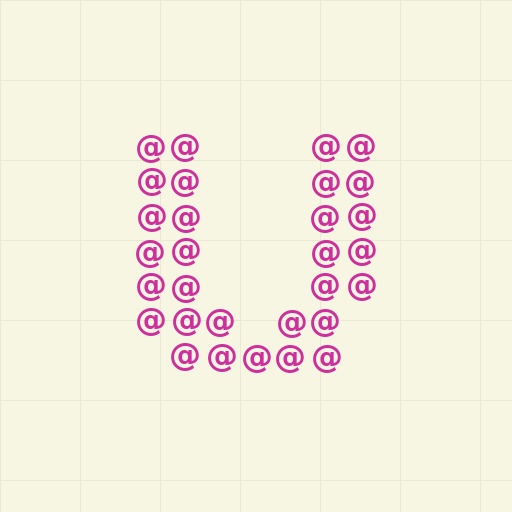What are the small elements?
The small elements are at signs.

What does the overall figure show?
The overall figure shows the letter U.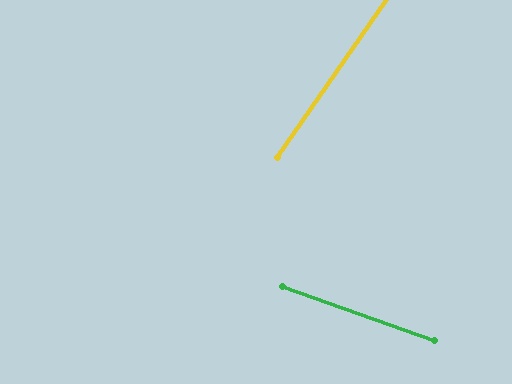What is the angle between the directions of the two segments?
Approximately 75 degrees.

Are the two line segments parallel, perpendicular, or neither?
Neither parallel nor perpendicular — they differ by about 75°.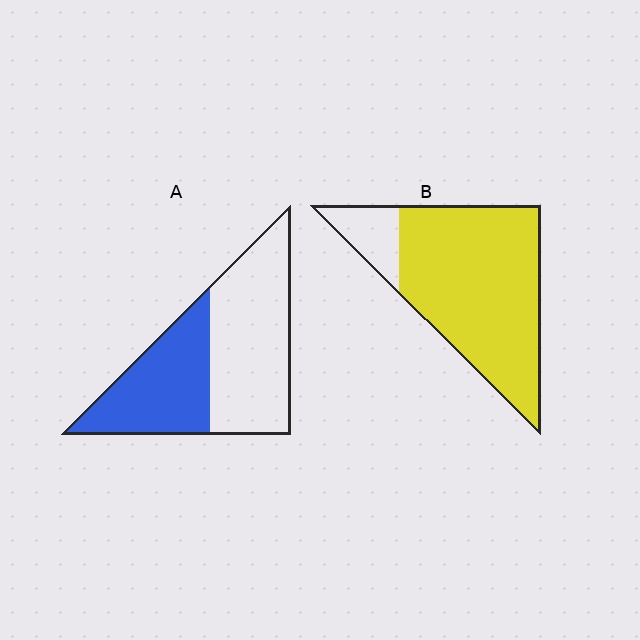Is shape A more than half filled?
No.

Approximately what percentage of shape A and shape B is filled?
A is approximately 40% and B is approximately 85%.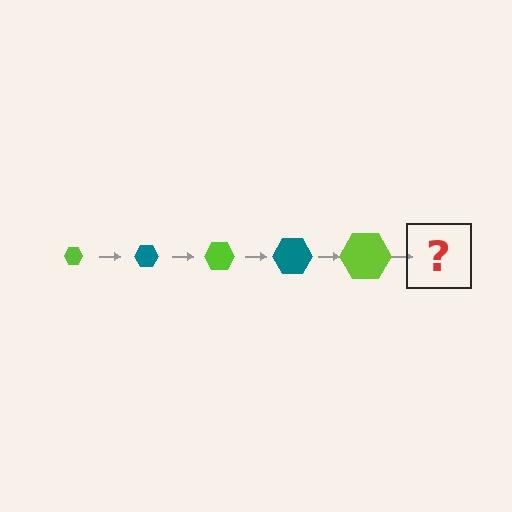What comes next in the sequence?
The next element should be a teal hexagon, larger than the previous one.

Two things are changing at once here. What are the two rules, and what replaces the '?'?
The two rules are that the hexagon grows larger each step and the color cycles through lime and teal. The '?' should be a teal hexagon, larger than the previous one.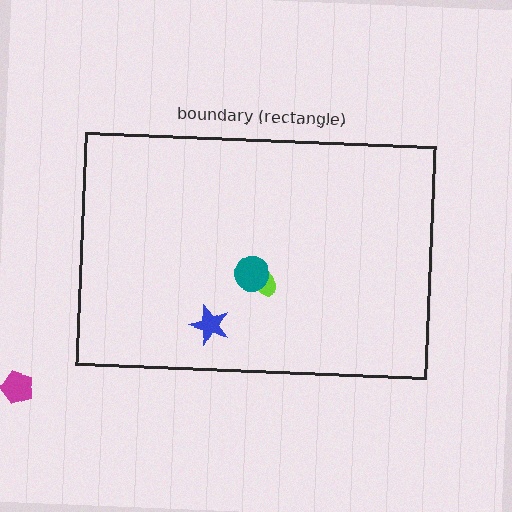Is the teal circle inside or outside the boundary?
Inside.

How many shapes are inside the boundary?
3 inside, 1 outside.